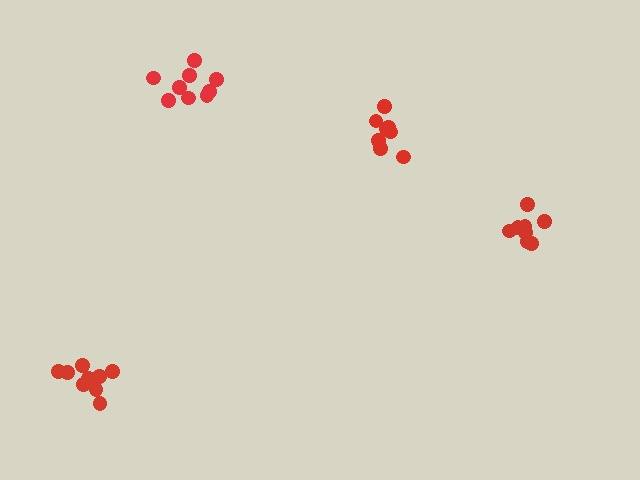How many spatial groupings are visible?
There are 4 spatial groupings.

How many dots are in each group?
Group 1: 8 dots, Group 2: 8 dots, Group 3: 9 dots, Group 4: 9 dots (34 total).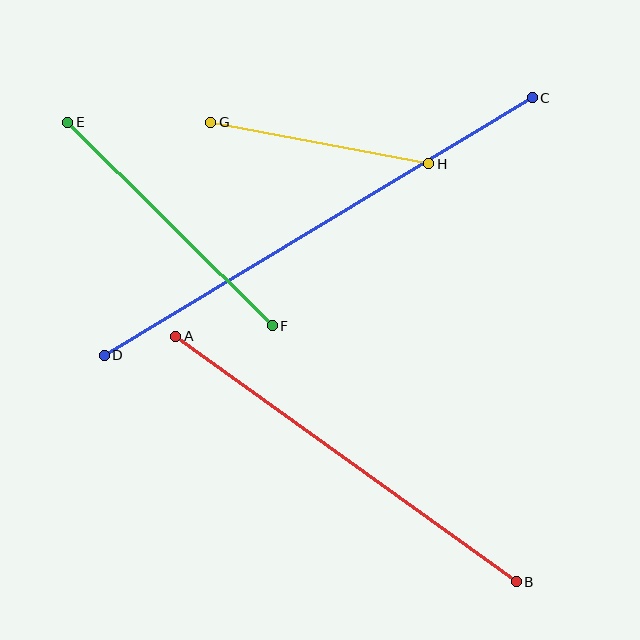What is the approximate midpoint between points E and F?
The midpoint is at approximately (170, 224) pixels.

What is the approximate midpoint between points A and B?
The midpoint is at approximately (346, 459) pixels.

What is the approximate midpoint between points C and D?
The midpoint is at approximately (318, 227) pixels.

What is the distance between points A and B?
The distance is approximately 420 pixels.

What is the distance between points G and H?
The distance is approximately 222 pixels.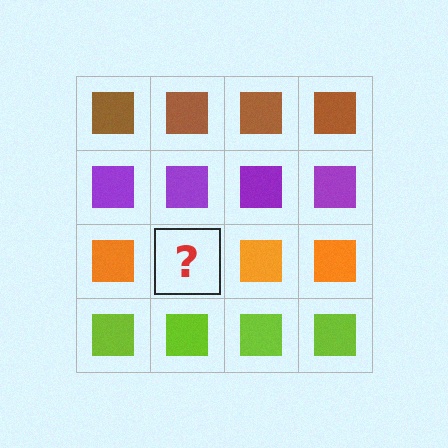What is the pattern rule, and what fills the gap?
The rule is that each row has a consistent color. The gap should be filled with an orange square.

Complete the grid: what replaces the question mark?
The question mark should be replaced with an orange square.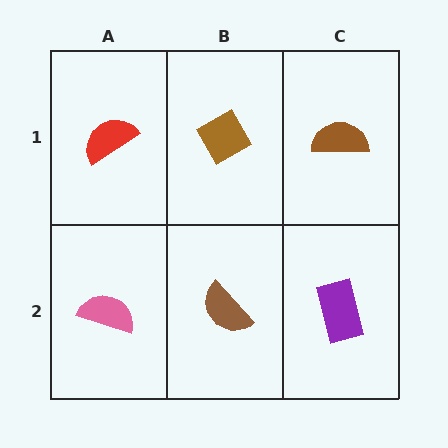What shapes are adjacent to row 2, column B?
A brown diamond (row 1, column B), a pink semicircle (row 2, column A), a purple rectangle (row 2, column C).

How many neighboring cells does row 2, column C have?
2.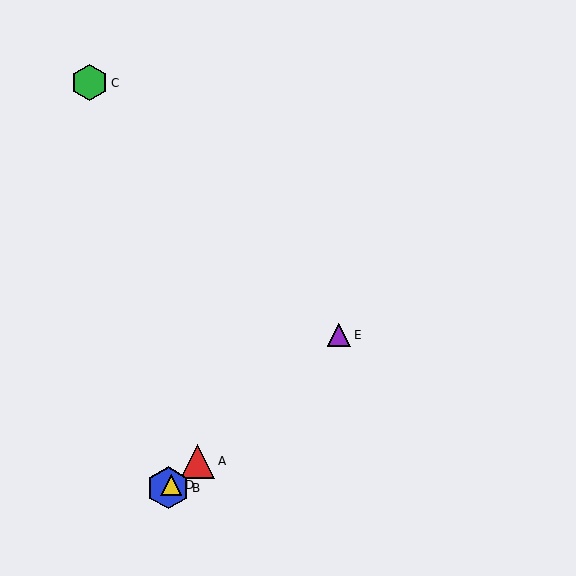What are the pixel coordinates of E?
Object E is at (339, 335).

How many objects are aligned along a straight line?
4 objects (A, B, D, E) are aligned along a straight line.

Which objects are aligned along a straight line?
Objects A, B, D, E are aligned along a straight line.